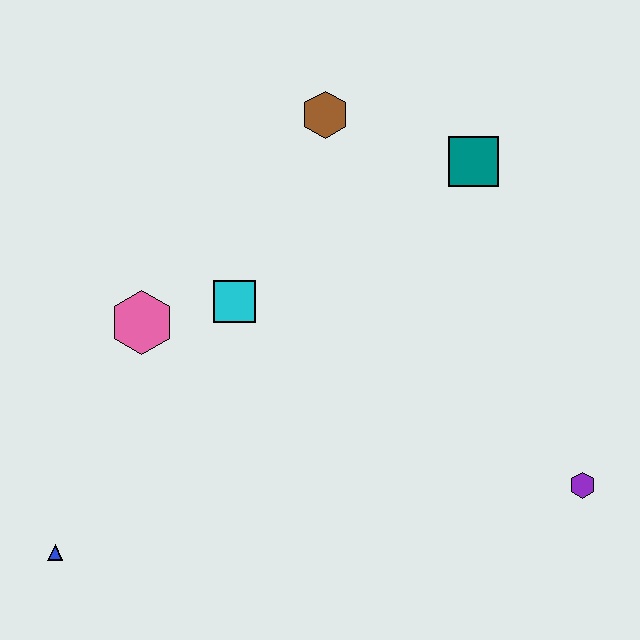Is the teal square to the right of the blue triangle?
Yes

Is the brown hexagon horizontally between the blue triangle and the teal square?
Yes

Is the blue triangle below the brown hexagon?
Yes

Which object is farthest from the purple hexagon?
The blue triangle is farthest from the purple hexagon.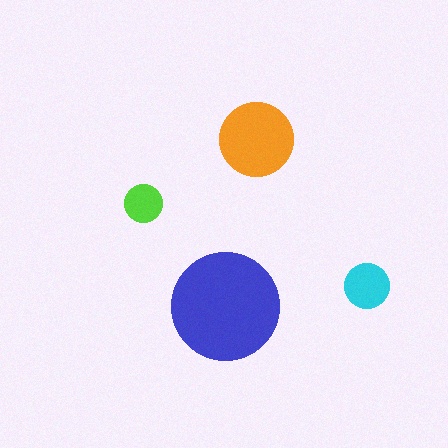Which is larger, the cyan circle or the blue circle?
The blue one.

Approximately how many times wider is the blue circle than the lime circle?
About 3 times wider.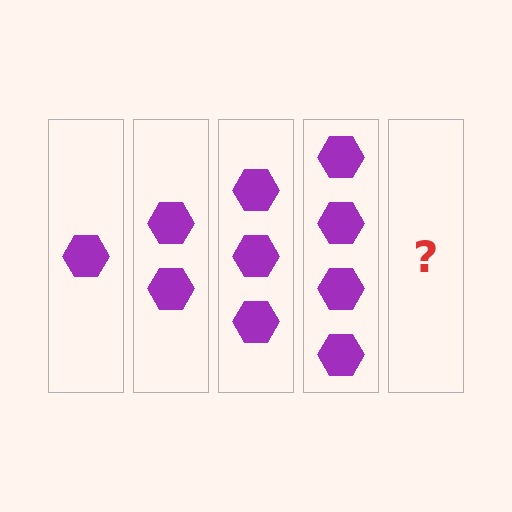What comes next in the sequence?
The next element should be 5 hexagons.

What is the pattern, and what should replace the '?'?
The pattern is that each step adds one more hexagon. The '?' should be 5 hexagons.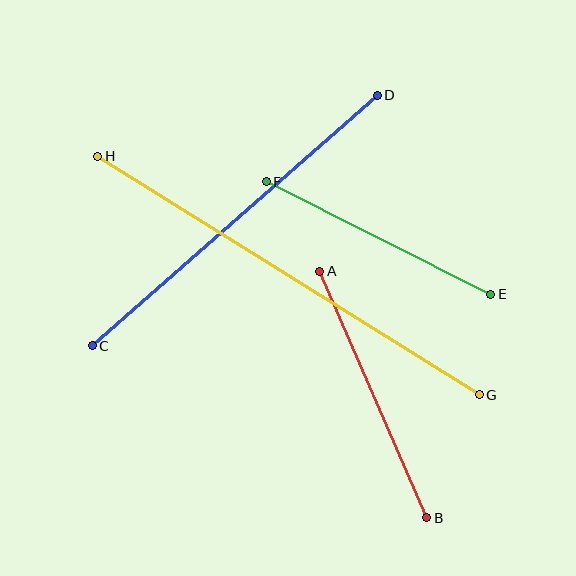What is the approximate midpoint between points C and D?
The midpoint is at approximately (235, 220) pixels.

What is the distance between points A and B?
The distance is approximately 269 pixels.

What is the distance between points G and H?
The distance is approximately 450 pixels.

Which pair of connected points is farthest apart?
Points G and H are farthest apart.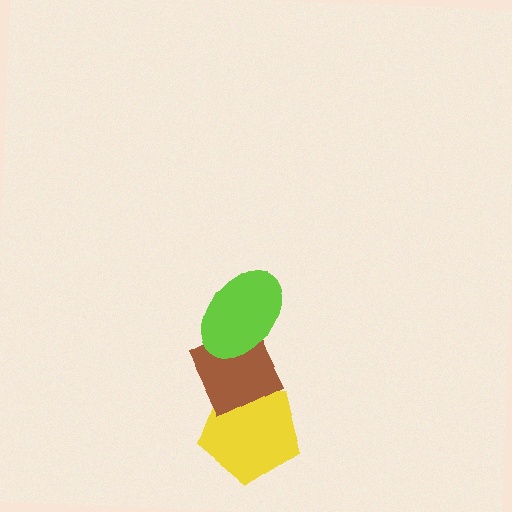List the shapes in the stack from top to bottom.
From top to bottom: the lime ellipse, the brown diamond, the yellow pentagon.